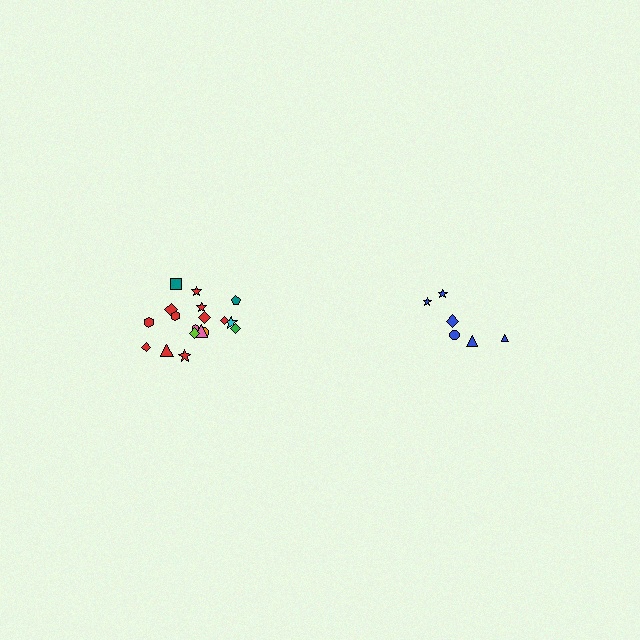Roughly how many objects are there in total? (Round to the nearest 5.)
Roughly 25 objects in total.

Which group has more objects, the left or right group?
The left group.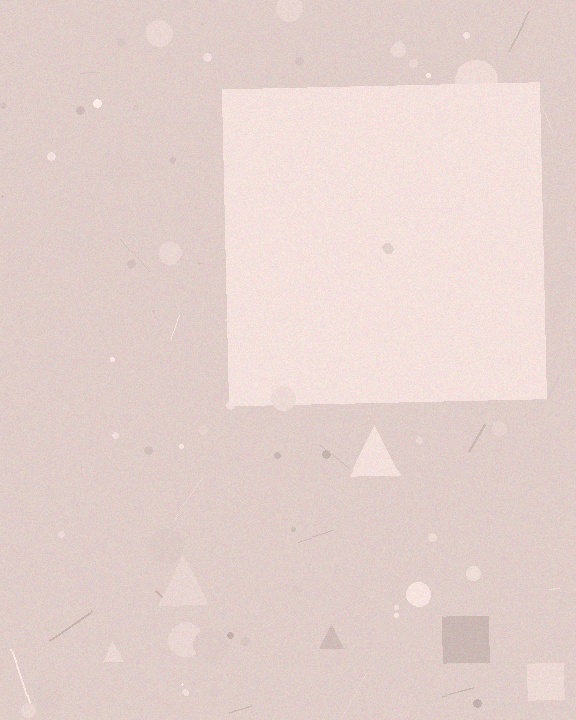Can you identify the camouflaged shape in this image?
The camouflaged shape is a square.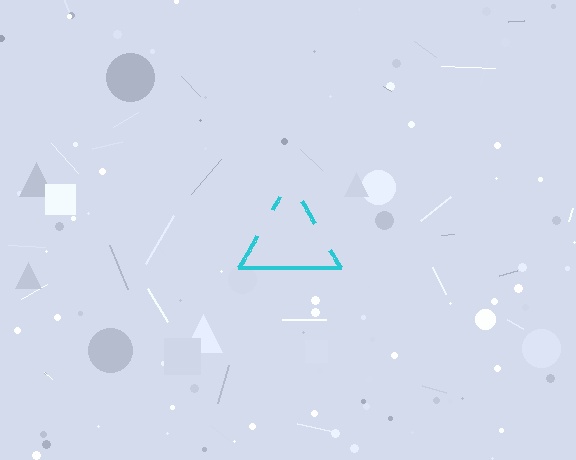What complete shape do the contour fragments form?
The contour fragments form a triangle.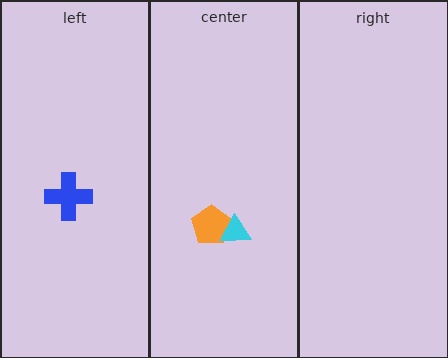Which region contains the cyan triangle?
The center region.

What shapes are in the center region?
The orange pentagon, the cyan triangle.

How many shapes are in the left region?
1.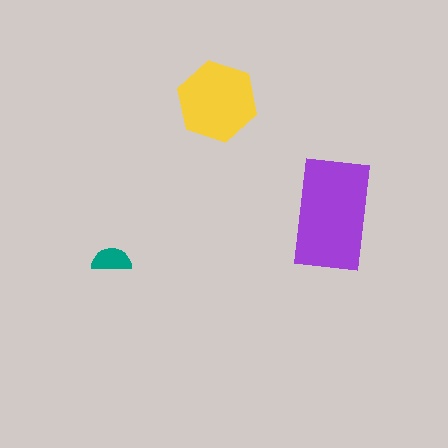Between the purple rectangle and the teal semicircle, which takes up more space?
The purple rectangle.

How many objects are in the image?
There are 3 objects in the image.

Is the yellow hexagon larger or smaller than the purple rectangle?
Smaller.